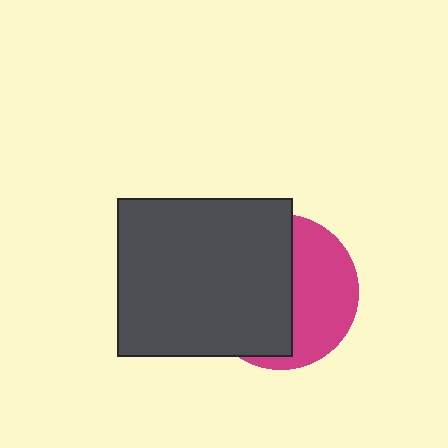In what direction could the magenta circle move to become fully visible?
The magenta circle could move right. That would shift it out from behind the dark gray rectangle entirely.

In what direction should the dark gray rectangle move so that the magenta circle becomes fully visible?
The dark gray rectangle should move left. That is the shortest direction to clear the overlap and leave the magenta circle fully visible.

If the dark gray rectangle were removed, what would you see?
You would see the complete magenta circle.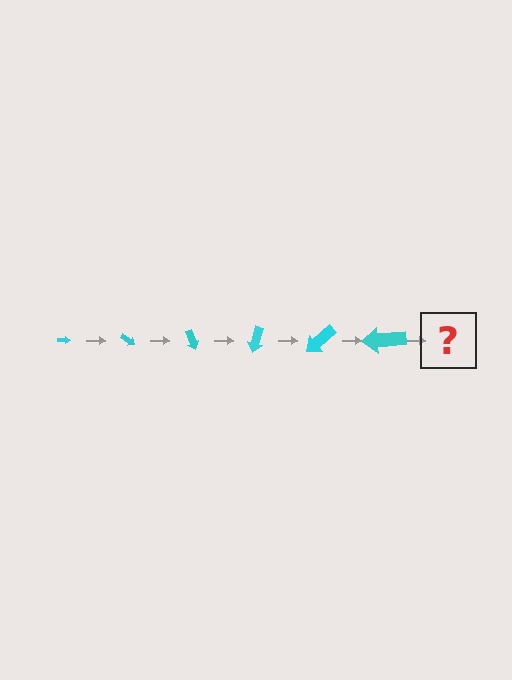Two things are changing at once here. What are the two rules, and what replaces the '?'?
The two rules are that the arrow grows larger each step and it rotates 35 degrees each step. The '?' should be an arrow, larger than the previous one and rotated 210 degrees from the start.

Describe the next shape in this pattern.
It should be an arrow, larger than the previous one and rotated 210 degrees from the start.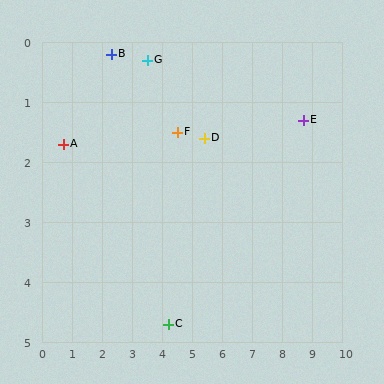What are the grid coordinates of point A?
Point A is at approximately (0.7, 1.7).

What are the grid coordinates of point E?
Point E is at approximately (8.7, 1.3).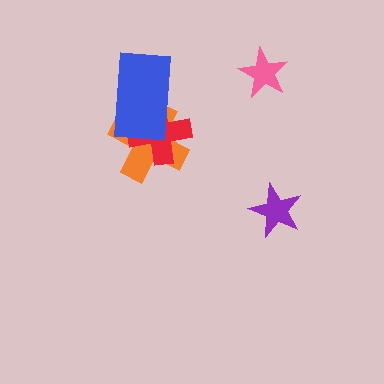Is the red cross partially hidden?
Yes, it is partially covered by another shape.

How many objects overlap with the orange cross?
2 objects overlap with the orange cross.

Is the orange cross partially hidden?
Yes, it is partially covered by another shape.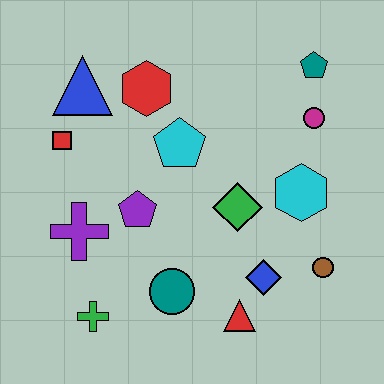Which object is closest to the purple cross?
The purple pentagon is closest to the purple cross.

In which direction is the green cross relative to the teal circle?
The green cross is to the left of the teal circle.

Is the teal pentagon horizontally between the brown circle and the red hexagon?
Yes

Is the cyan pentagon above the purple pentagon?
Yes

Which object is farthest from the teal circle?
The teal pentagon is farthest from the teal circle.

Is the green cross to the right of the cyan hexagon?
No